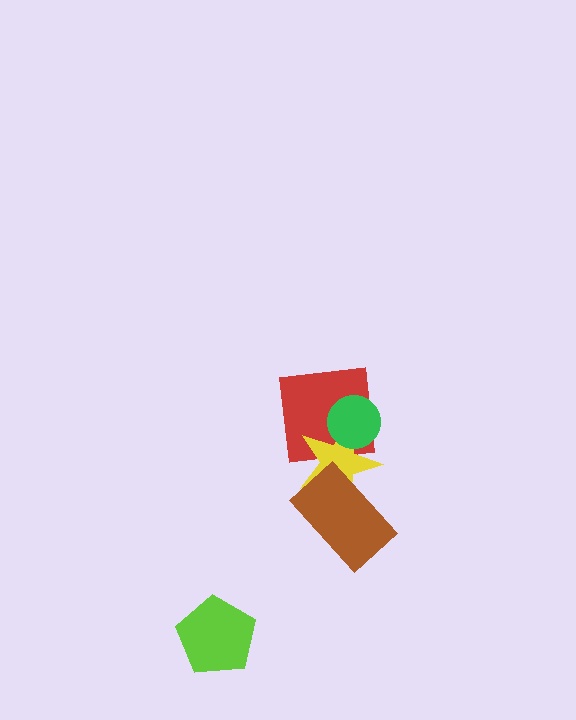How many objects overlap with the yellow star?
3 objects overlap with the yellow star.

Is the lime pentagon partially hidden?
No, no other shape covers it.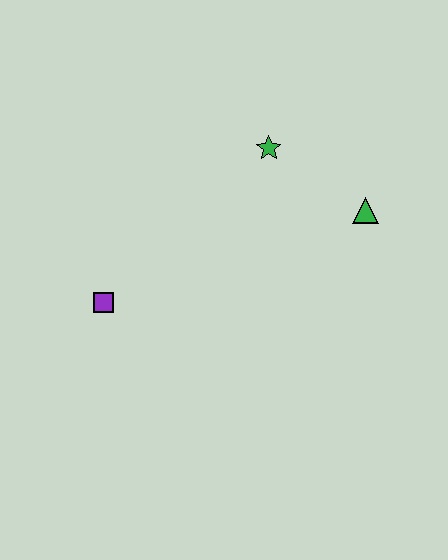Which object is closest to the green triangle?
The green star is closest to the green triangle.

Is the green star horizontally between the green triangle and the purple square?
Yes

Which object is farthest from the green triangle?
The purple square is farthest from the green triangle.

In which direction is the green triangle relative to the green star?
The green triangle is to the right of the green star.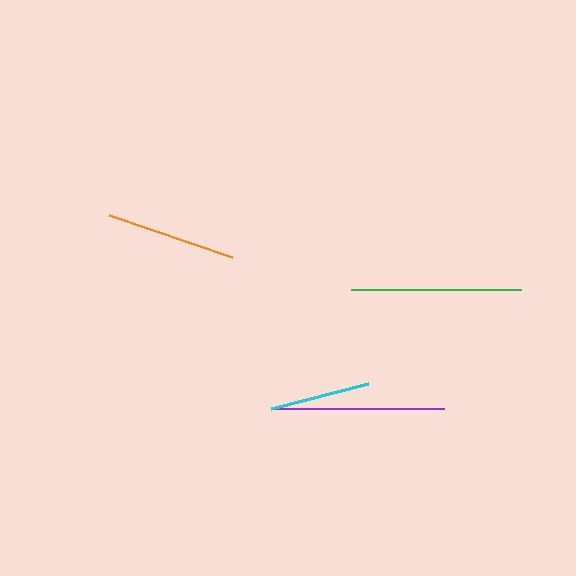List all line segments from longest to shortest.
From longest to shortest: purple, green, orange, cyan.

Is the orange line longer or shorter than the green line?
The green line is longer than the orange line.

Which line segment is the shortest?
The cyan line is the shortest at approximately 100 pixels.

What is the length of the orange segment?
The orange segment is approximately 129 pixels long.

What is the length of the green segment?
The green segment is approximately 170 pixels long.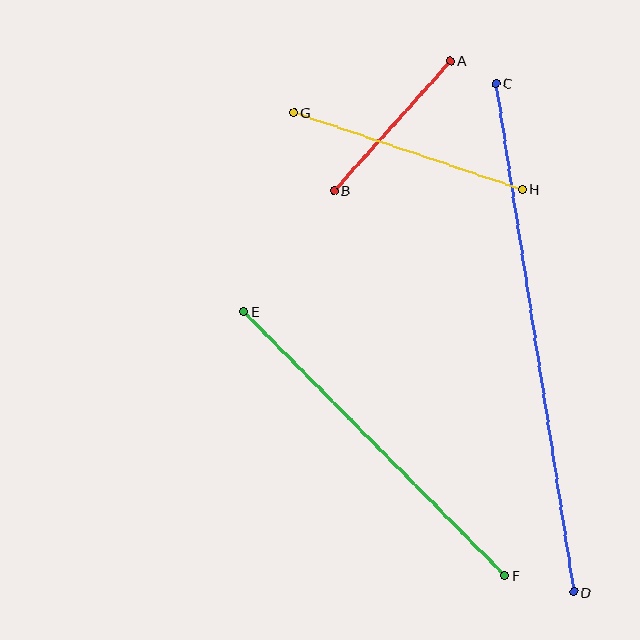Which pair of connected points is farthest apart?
Points C and D are farthest apart.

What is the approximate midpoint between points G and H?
The midpoint is at approximately (408, 151) pixels.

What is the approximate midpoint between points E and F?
The midpoint is at approximately (374, 443) pixels.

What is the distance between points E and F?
The distance is approximately 371 pixels.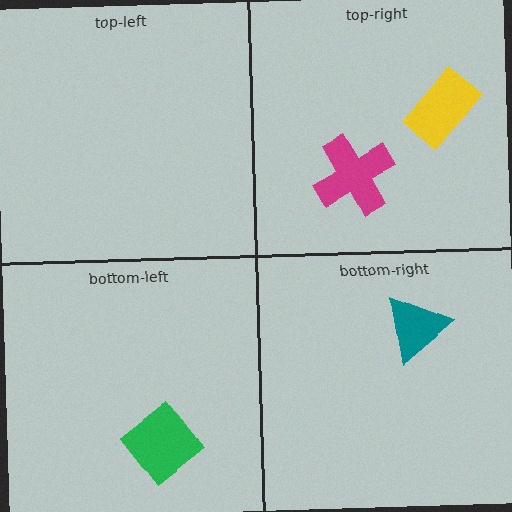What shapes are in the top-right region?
The yellow rectangle, the magenta cross.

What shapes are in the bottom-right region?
The teal triangle.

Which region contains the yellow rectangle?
The top-right region.